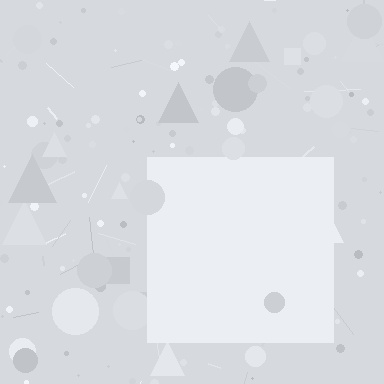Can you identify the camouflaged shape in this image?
The camouflaged shape is a square.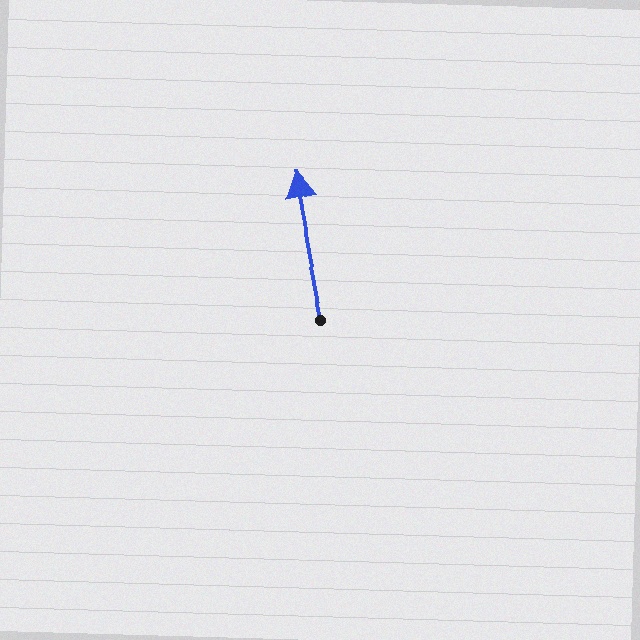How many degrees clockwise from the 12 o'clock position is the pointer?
Approximately 350 degrees.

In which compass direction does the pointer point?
North.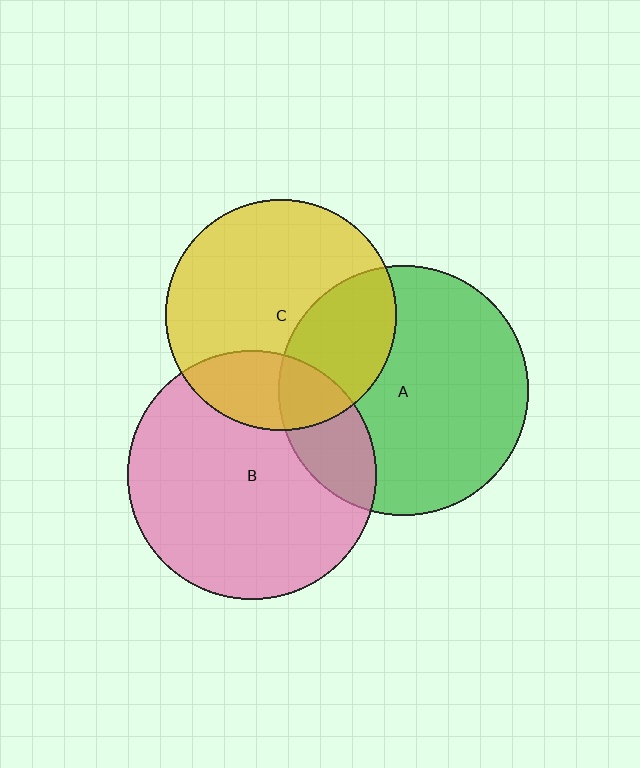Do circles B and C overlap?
Yes.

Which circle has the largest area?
Circle A (green).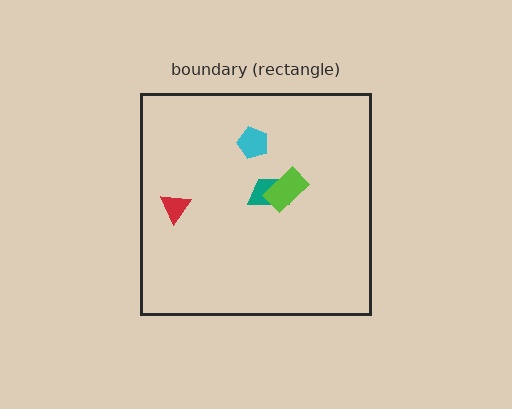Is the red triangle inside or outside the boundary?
Inside.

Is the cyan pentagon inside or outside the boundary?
Inside.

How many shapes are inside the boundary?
4 inside, 0 outside.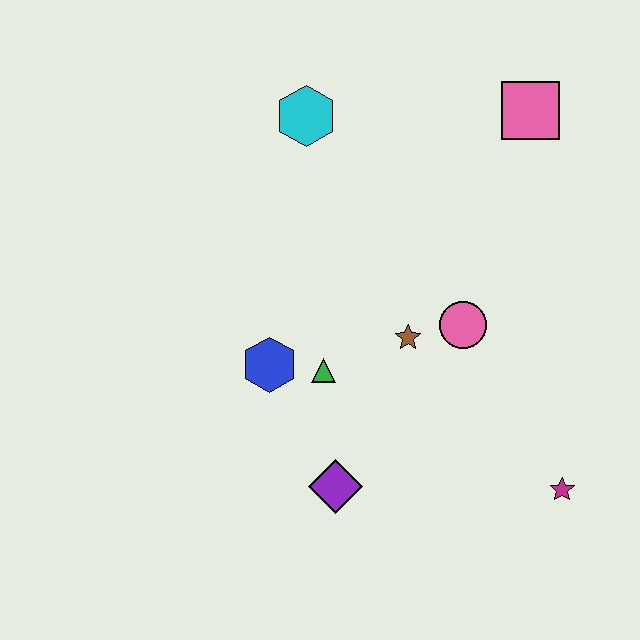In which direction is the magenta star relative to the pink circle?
The magenta star is below the pink circle.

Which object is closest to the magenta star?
The pink circle is closest to the magenta star.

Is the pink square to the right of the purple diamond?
Yes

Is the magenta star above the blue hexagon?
No